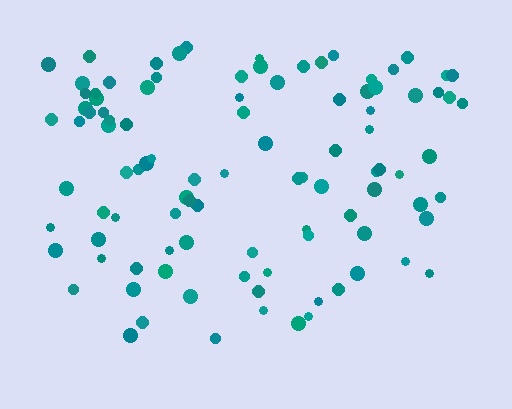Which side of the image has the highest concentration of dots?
The top.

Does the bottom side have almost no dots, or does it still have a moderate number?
Still a moderate number, just noticeably fewer than the top.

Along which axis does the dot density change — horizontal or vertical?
Vertical.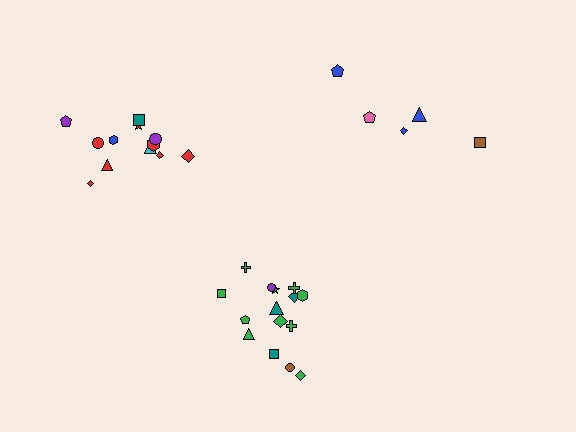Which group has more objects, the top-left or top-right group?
The top-left group.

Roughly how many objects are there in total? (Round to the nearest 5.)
Roughly 30 objects in total.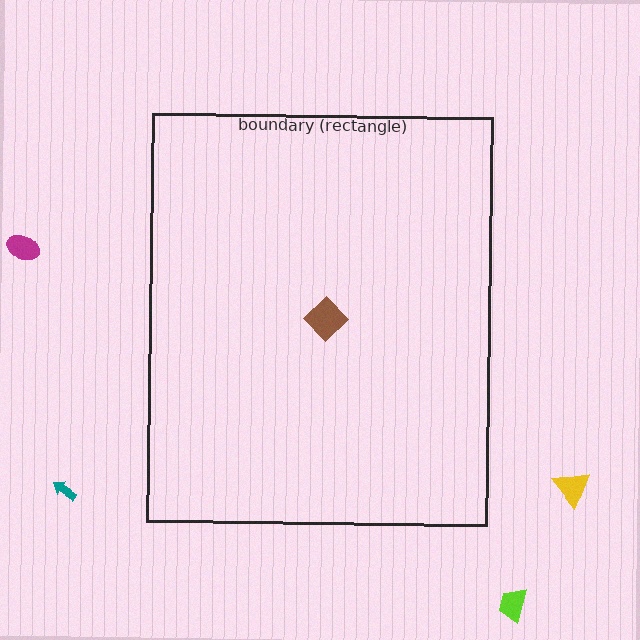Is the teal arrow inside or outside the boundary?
Outside.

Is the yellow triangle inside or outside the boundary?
Outside.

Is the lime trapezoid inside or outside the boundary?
Outside.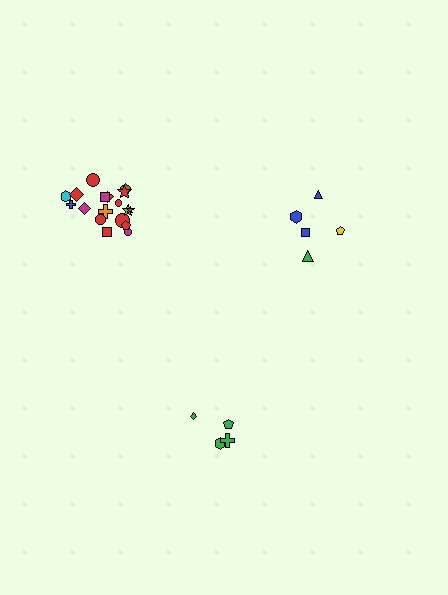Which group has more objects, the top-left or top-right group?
The top-left group.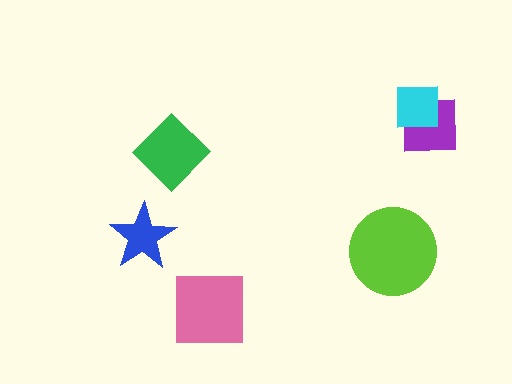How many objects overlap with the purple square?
1 object overlaps with the purple square.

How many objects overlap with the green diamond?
0 objects overlap with the green diamond.